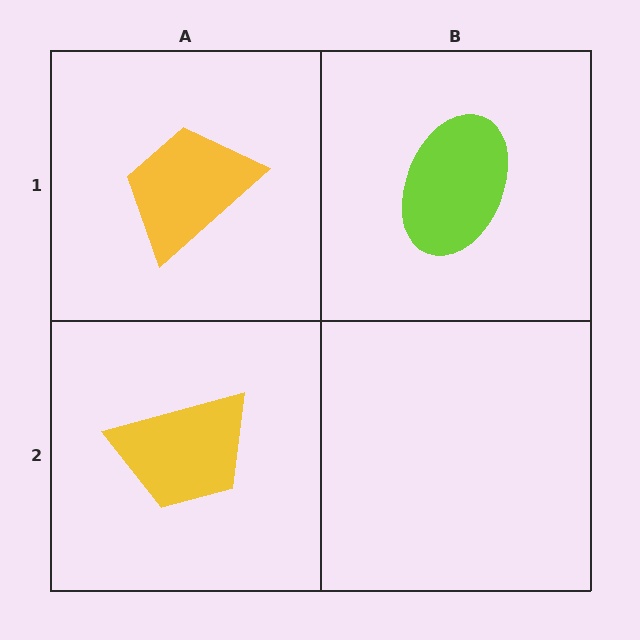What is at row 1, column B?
A lime ellipse.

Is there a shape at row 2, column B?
No, that cell is empty.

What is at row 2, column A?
A yellow trapezoid.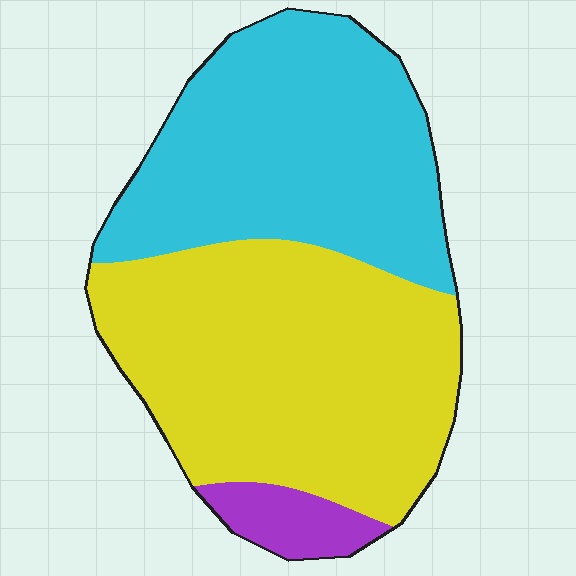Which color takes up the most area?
Yellow, at roughly 50%.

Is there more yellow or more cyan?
Yellow.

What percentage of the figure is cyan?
Cyan takes up between a third and a half of the figure.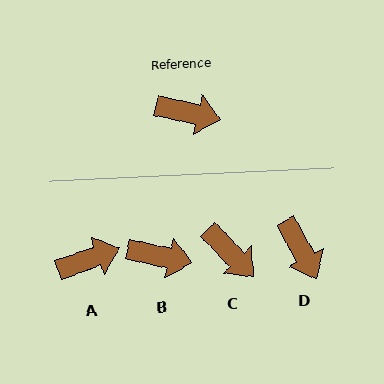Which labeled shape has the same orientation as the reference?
B.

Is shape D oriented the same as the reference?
No, it is off by about 49 degrees.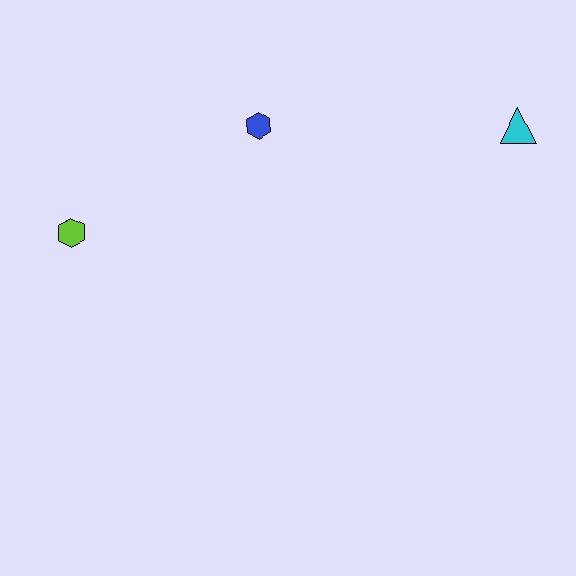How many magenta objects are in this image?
There are no magenta objects.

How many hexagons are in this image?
There are 2 hexagons.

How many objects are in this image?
There are 3 objects.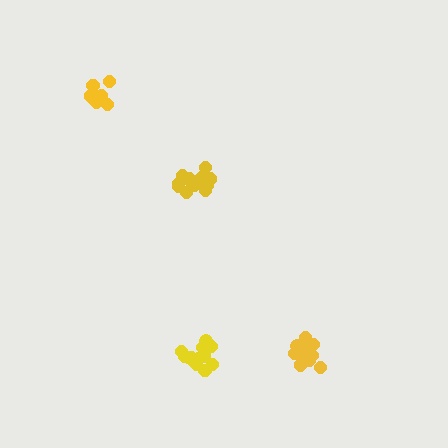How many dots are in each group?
Group 1: 12 dots, Group 2: 9 dots, Group 3: 13 dots, Group 4: 13 dots (47 total).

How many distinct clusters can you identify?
There are 4 distinct clusters.